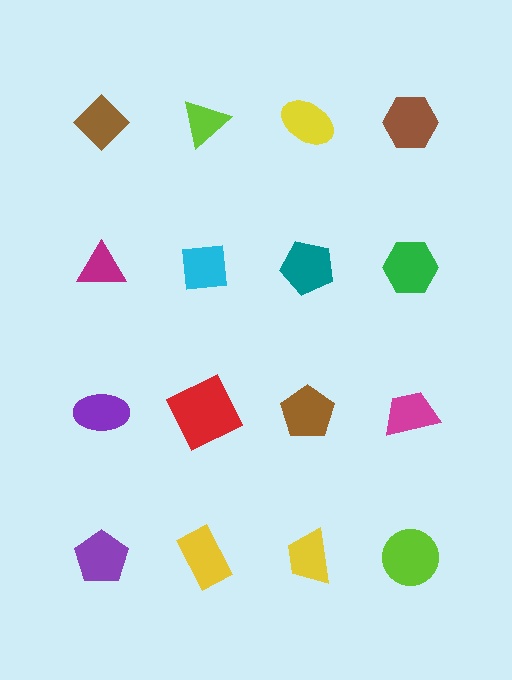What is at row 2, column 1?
A magenta triangle.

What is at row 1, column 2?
A lime triangle.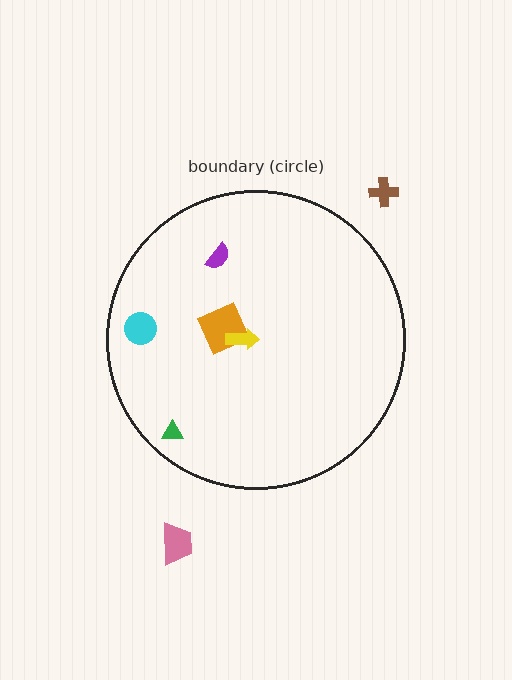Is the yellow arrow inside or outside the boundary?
Inside.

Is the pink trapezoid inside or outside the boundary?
Outside.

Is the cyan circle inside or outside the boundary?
Inside.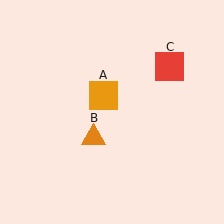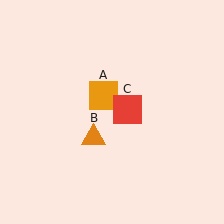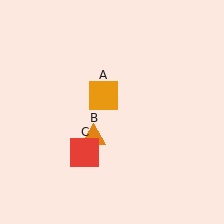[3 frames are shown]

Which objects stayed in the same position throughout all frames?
Orange square (object A) and orange triangle (object B) remained stationary.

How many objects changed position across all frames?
1 object changed position: red square (object C).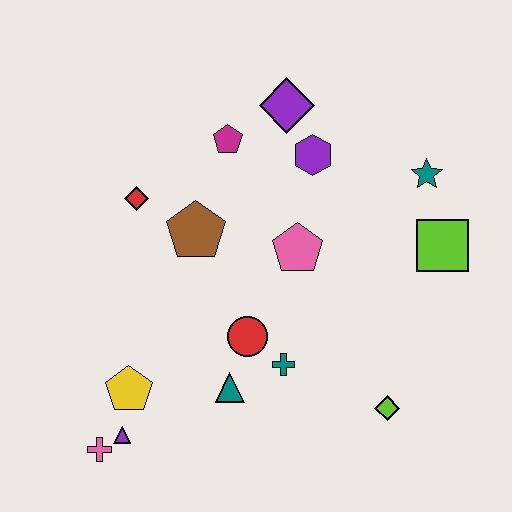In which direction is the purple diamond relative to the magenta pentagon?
The purple diamond is to the right of the magenta pentagon.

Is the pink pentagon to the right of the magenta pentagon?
Yes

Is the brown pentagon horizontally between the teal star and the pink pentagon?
No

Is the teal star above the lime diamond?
Yes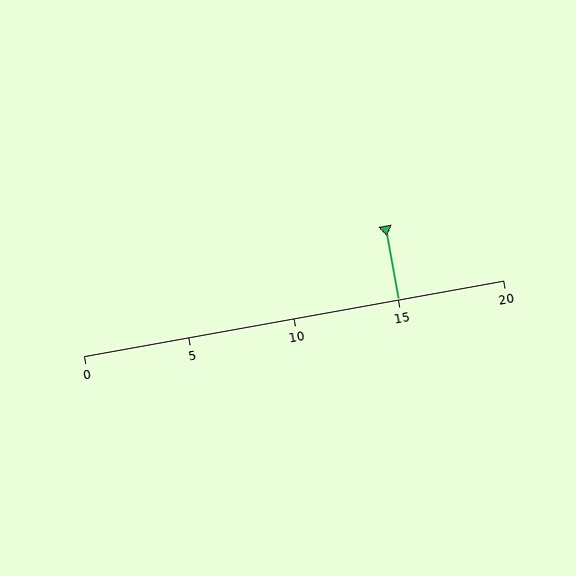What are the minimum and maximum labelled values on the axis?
The axis runs from 0 to 20.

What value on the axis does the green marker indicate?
The marker indicates approximately 15.